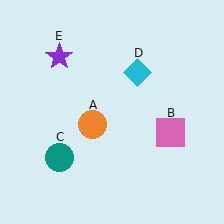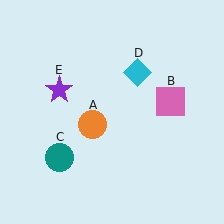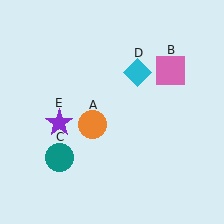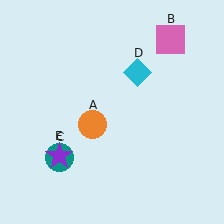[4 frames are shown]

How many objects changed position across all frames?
2 objects changed position: pink square (object B), purple star (object E).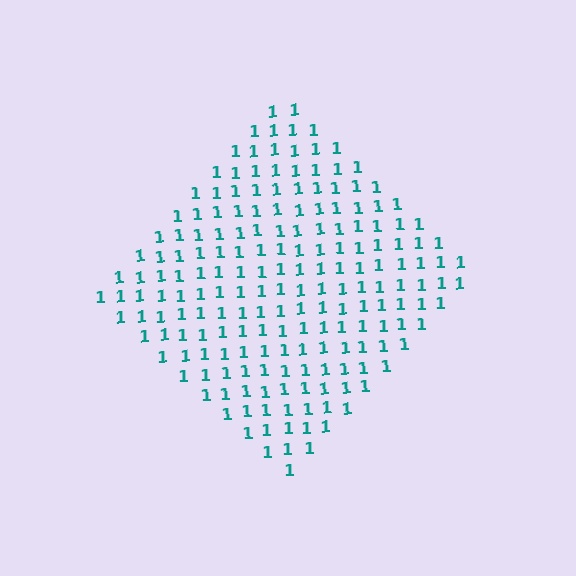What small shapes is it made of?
It is made of small digit 1's.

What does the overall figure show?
The overall figure shows a diamond.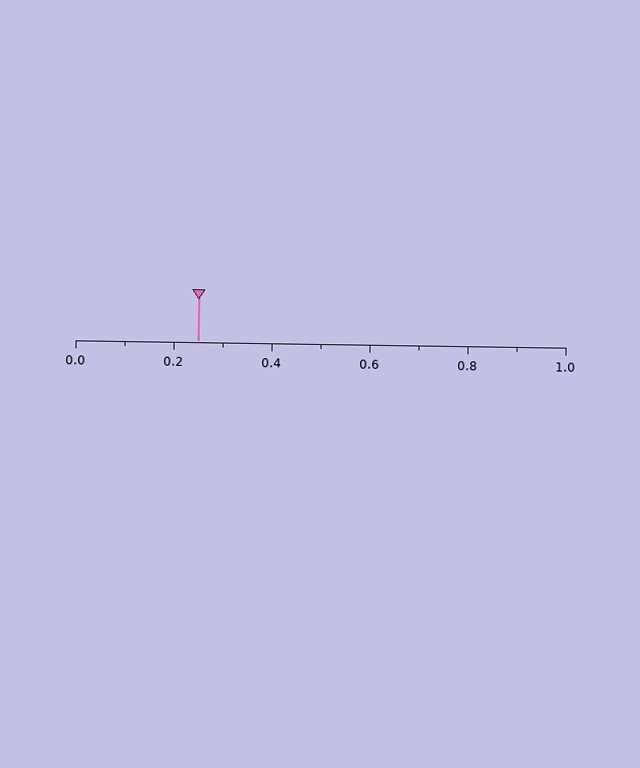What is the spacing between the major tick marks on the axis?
The major ticks are spaced 0.2 apart.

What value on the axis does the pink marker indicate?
The marker indicates approximately 0.25.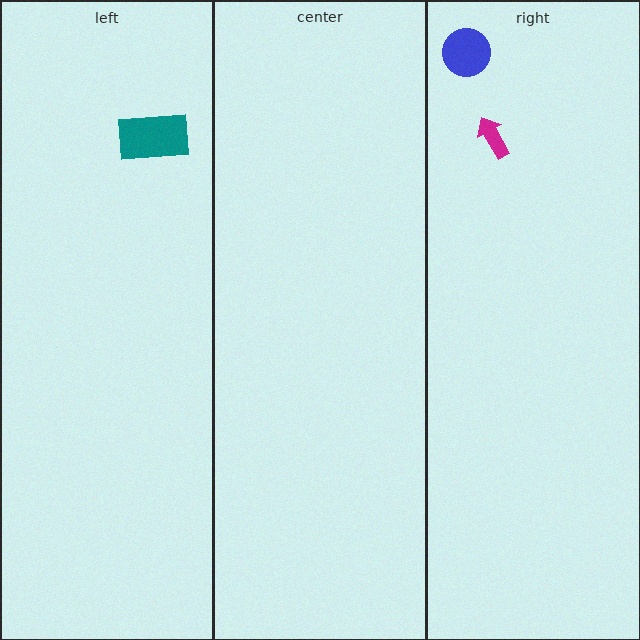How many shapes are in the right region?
2.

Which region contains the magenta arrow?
The right region.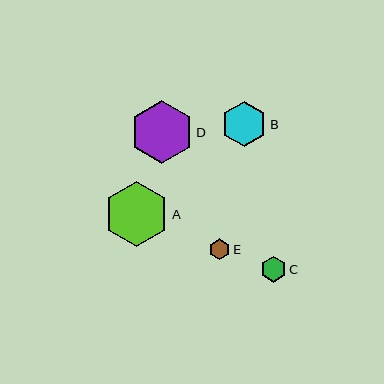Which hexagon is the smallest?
Hexagon E is the smallest with a size of approximately 21 pixels.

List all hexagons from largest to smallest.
From largest to smallest: A, D, B, C, E.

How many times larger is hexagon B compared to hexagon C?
Hexagon B is approximately 1.8 times the size of hexagon C.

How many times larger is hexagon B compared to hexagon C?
Hexagon B is approximately 1.8 times the size of hexagon C.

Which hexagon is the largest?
Hexagon A is the largest with a size of approximately 65 pixels.